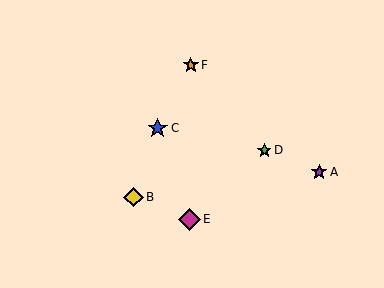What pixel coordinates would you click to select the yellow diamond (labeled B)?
Click at (134, 197) to select the yellow diamond B.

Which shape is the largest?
The magenta diamond (labeled E) is the largest.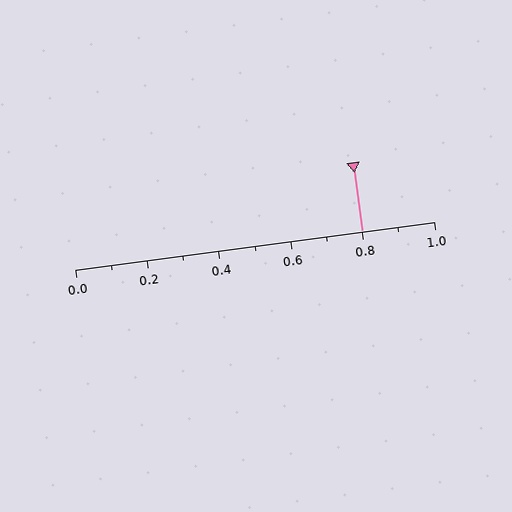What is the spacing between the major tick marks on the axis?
The major ticks are spaced 0.2 apart.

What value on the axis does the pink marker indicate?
The marker indicates approximately 0.8.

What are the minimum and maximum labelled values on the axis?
The axis runs from 0.0 to 1.0.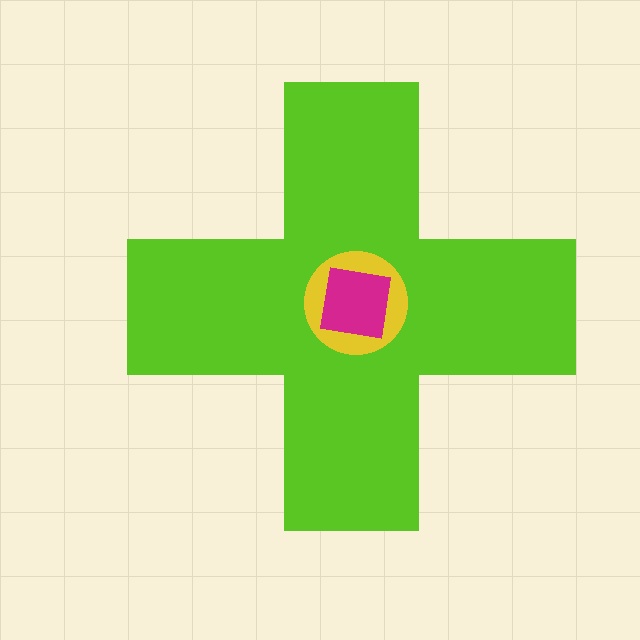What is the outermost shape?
The lime cross.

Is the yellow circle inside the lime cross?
Yes.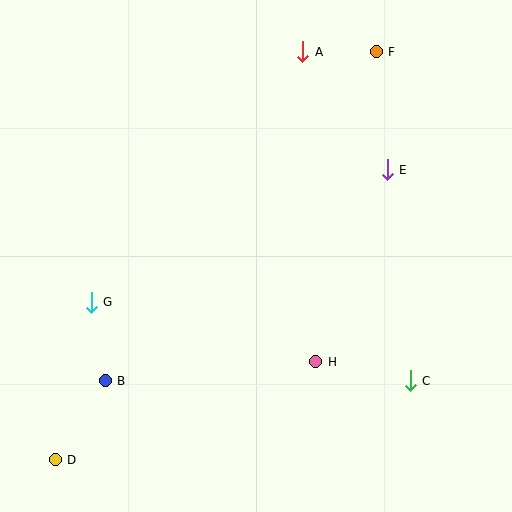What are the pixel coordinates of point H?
Point H is at (316, 362).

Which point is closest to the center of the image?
Point H at (316, 362) is closest to the center.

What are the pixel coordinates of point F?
Point F is at (376, 52).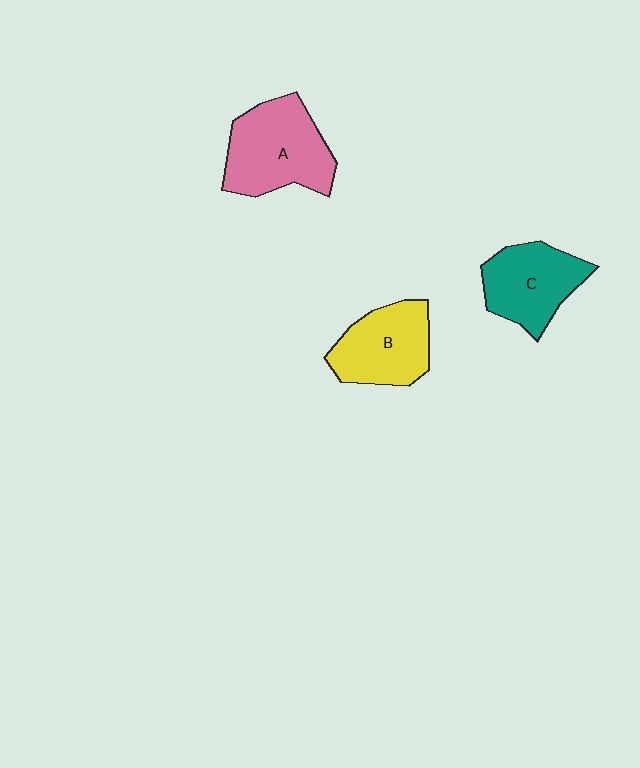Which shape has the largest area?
Shape A (pink).